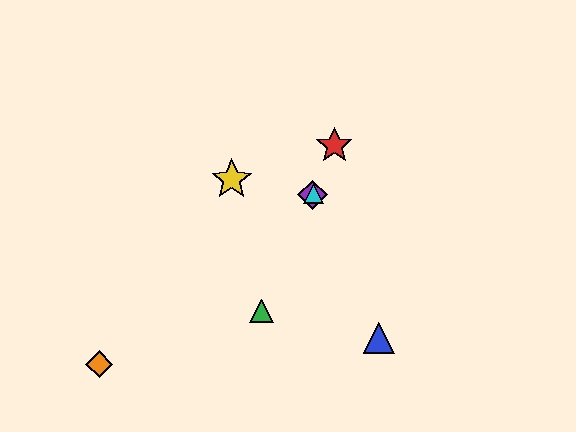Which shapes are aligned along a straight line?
The red star, the green triangle, the purple diamond, the cyan triangle are aligned along a straight line.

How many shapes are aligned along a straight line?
4 shapes (the red star, the green triangle, the purple diamond, the cyan triangle) are aligned along a straight line.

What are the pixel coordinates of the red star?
The red star is at (334, 146).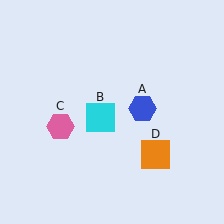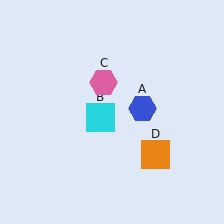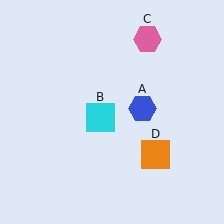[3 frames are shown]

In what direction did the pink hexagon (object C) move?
The pink hexagon (object C) moved up and to the right.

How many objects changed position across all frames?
1 object changed position: pink hexagon (object C).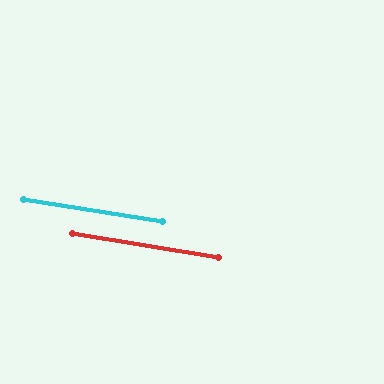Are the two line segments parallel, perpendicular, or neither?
Parallel — their directions differ by only 0.2°.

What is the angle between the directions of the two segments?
Approximately 0 degrees.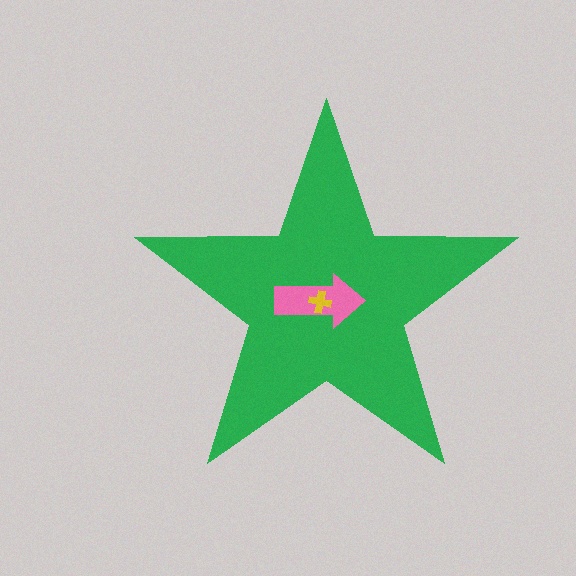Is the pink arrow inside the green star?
Yes.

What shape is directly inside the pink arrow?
The yellow cross.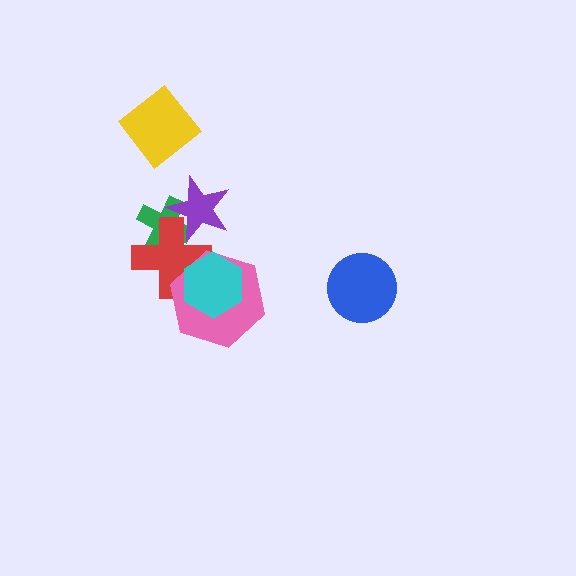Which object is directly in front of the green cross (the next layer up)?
The red cross is directly in front of the green cross.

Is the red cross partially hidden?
Yes, it is partially covered by another shape.